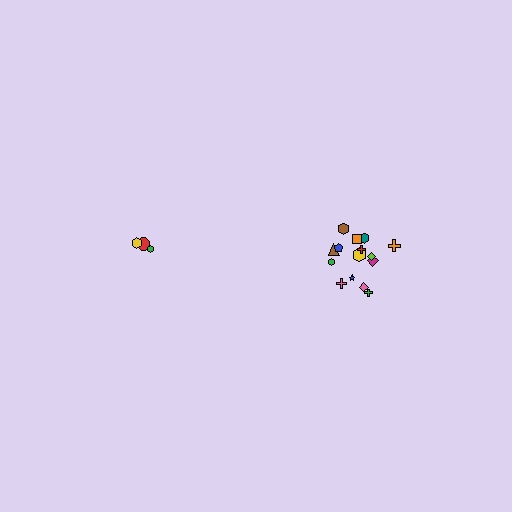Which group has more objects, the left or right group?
The right group.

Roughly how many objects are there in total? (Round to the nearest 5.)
Roughly 20 objects in total.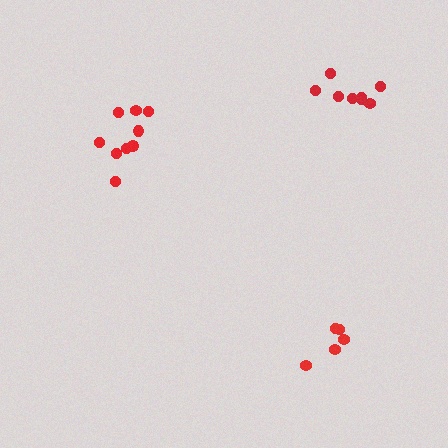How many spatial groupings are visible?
There are 3 spatial groupings.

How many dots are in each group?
Group 1: 5 dots, Group 2: 9 dots, Group 3: 8 dots (22 total).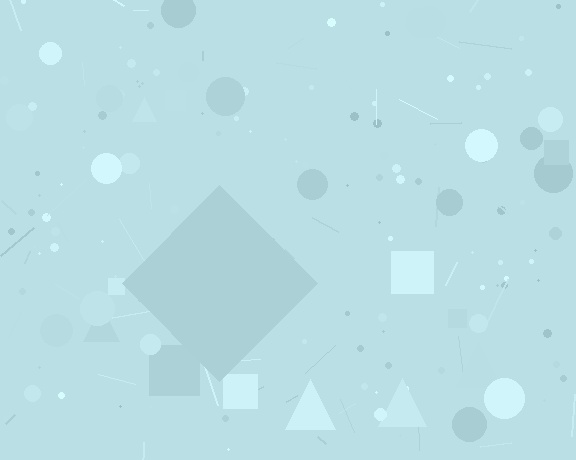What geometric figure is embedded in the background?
A diamond is embedded in the background.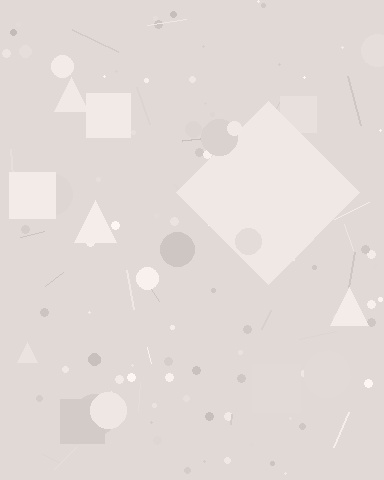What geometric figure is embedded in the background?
A diamond is embedded in the background.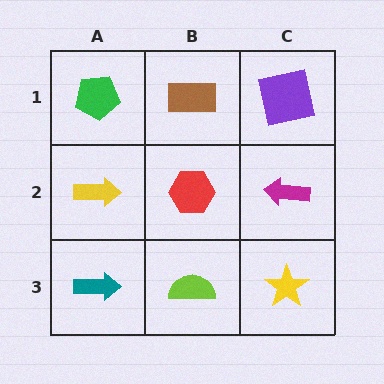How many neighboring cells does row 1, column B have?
3.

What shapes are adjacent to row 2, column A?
A green pentagon (row 1, column A), a teal arrow (row 3, column A), a red hexagon (row 2, column B).